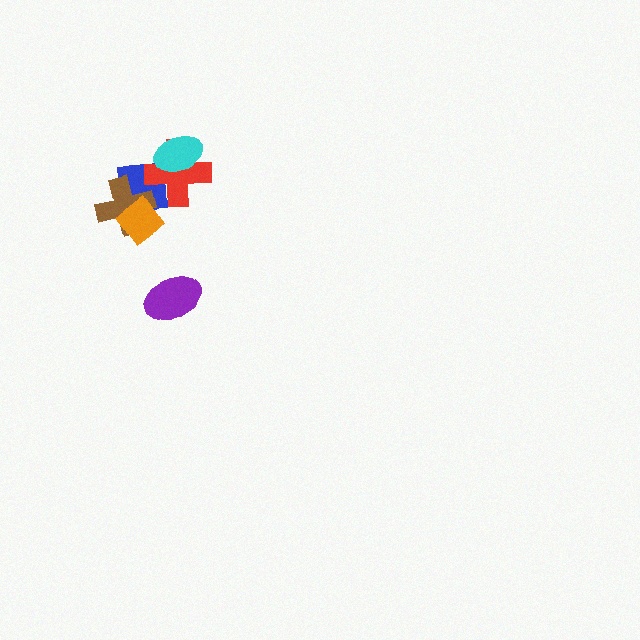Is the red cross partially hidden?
Yes, it is partially covered by another shape.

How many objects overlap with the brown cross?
2 objects overlap with the brown cross.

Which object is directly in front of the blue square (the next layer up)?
The brown cross is directly in front of the blue square.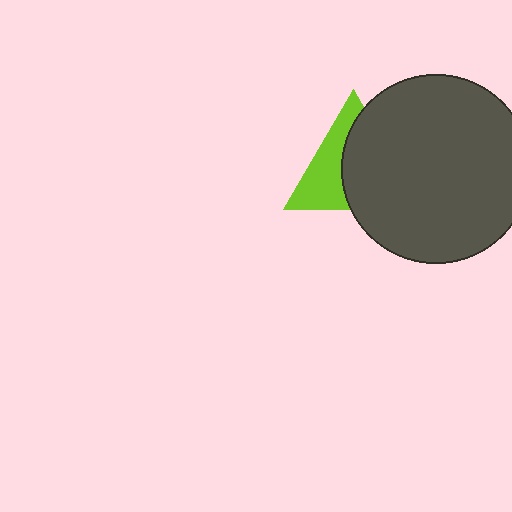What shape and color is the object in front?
The object in front is a dark gray circle.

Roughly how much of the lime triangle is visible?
A small part of it is visible (roughly 43%).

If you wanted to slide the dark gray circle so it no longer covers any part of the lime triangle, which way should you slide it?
Slide it right — that is the most direct way to separate the two shapes.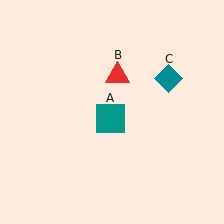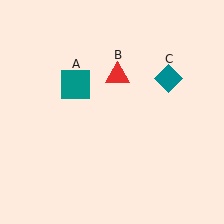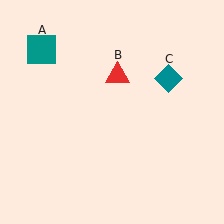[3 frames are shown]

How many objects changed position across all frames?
1 object changed position: teal square (object A).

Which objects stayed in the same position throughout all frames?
Red triangle (object B) and teal diamond (object C) remained stationary.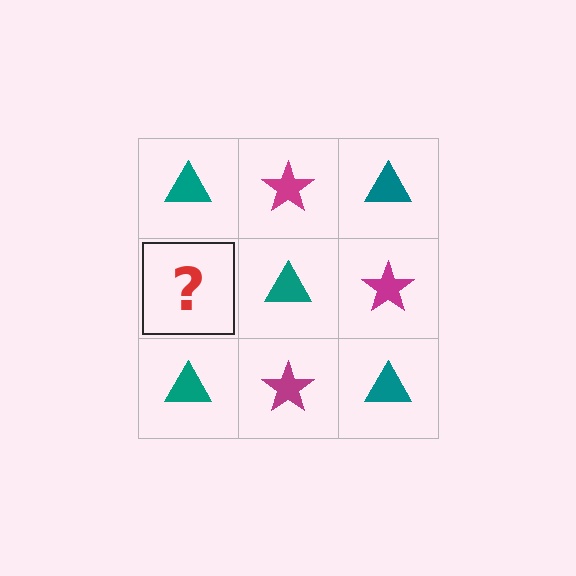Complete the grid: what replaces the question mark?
The question mark should be replaced with a magenta star.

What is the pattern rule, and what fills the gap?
The rule is that it alternates teal triangle and magenta star in a checkerboard pattern. The gap should be filled with a magenta star.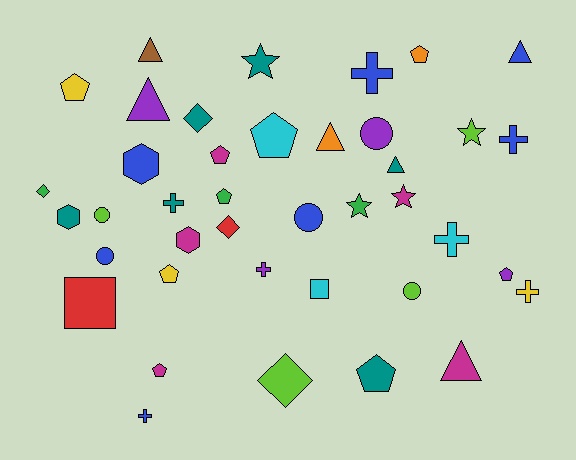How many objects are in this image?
There are 40 objects.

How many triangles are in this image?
There are 6 triangles.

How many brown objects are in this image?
There is 1 brown object.